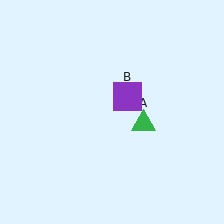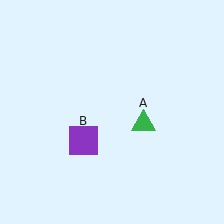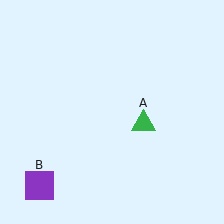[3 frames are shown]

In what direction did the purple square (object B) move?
The purple square (object B) moved down and to the left.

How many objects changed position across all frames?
1 object changed position: purple square (object B).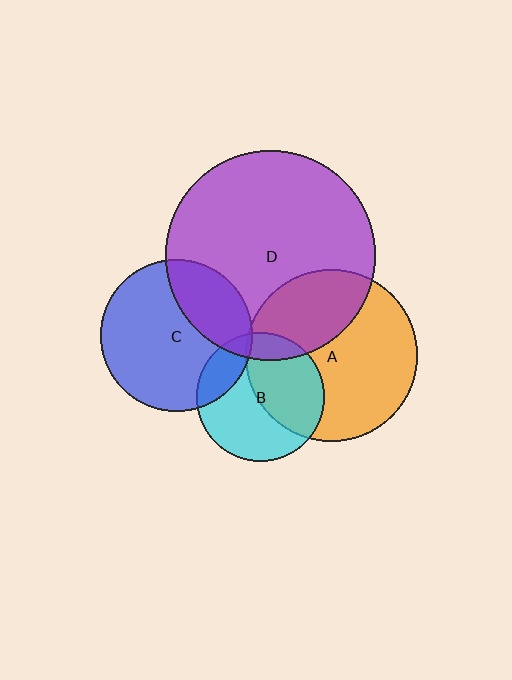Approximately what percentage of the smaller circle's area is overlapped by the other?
Approximately 35%.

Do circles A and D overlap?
Yes.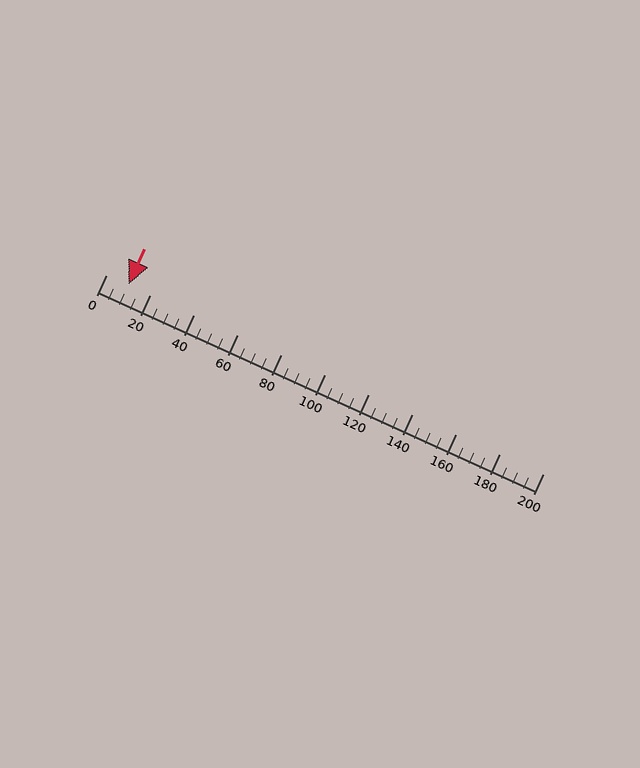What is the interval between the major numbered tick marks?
The major tick marks are spaced 20 units apart.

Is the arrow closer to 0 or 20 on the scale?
The arrow is closer to 20.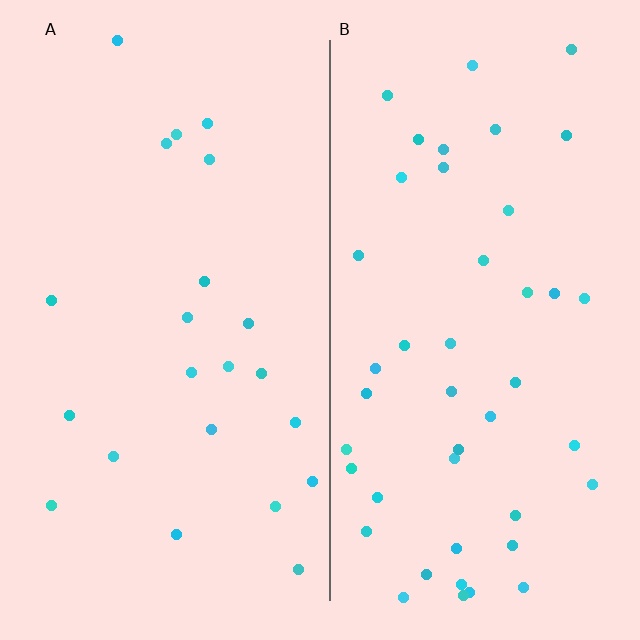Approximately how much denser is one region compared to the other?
Approximately 2.0× — region B over region A.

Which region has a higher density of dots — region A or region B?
B (the right).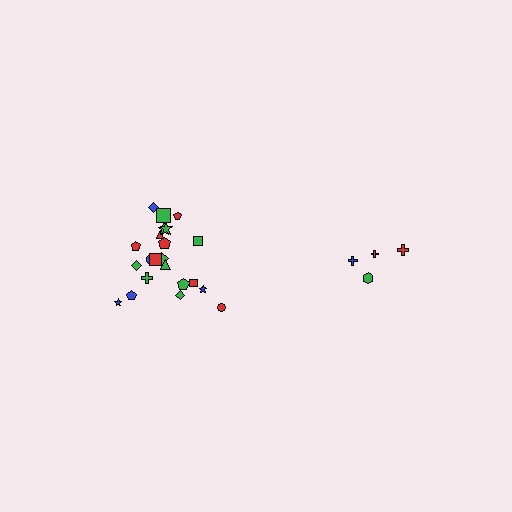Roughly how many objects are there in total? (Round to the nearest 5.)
Roughly 25 objects in total.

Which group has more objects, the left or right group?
The left group.